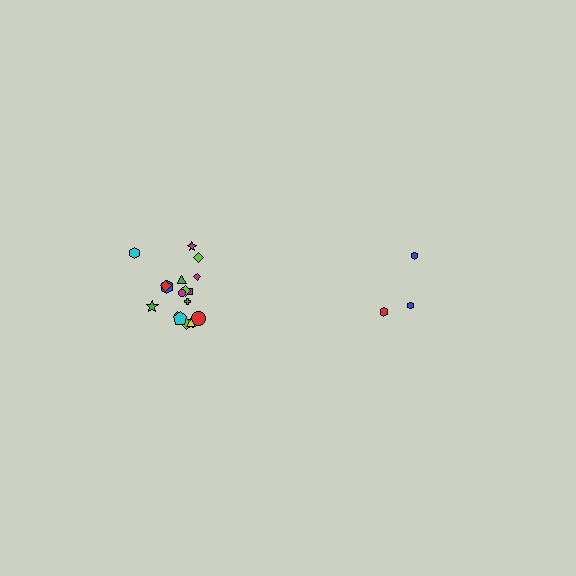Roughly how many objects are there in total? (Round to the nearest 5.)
Roughly 20 objects in total.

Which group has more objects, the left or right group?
The left group.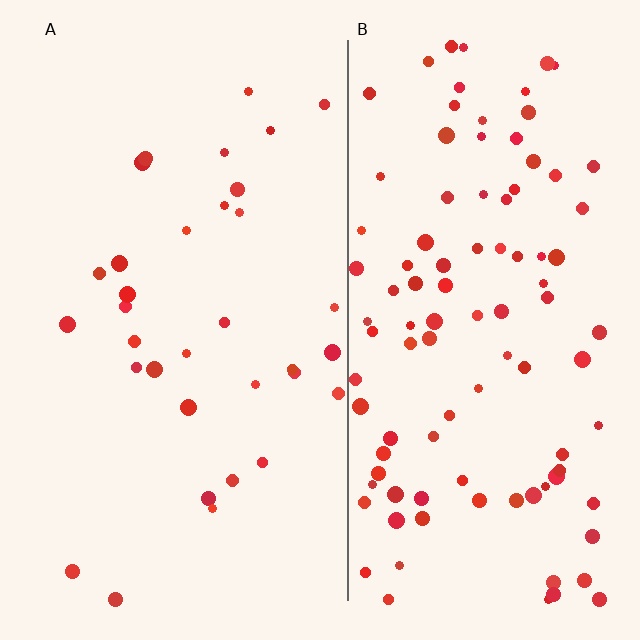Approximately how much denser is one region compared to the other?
Approximately 3.1× — region B over region A.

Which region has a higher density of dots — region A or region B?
B (the right).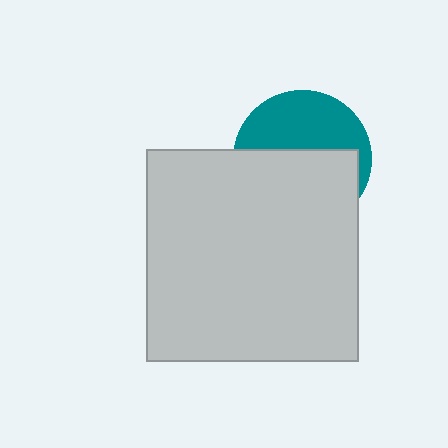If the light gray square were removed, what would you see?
You would see the complete teal circle.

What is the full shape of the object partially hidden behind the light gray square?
The partially hidden object is a teal circle.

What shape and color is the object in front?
The object in front is a light gray square.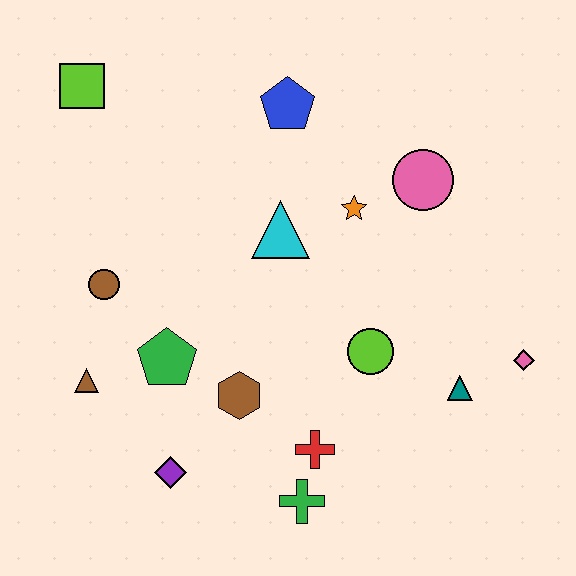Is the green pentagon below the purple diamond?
No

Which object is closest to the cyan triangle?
The orange star is closest to the cyan triangle.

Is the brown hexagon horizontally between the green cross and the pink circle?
No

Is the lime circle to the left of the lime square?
No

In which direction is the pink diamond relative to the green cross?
The pink diamond is to the right of the green cross.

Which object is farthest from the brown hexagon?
The lime square is farthest from the brown hexagon.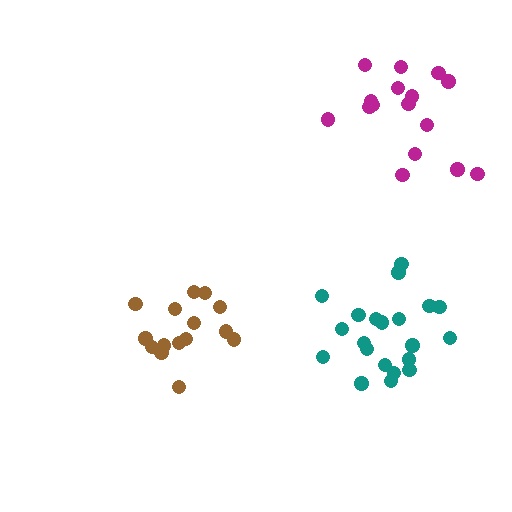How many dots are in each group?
Group 1: 15 dots, Group 2: 16 dots, Group 3: 21 dots (52 total).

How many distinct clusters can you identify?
There are 3 distinct clusters.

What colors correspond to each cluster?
The clusters are colored: brown, magenta, teal.